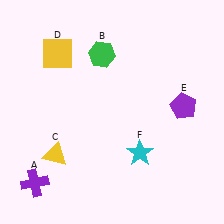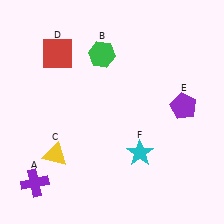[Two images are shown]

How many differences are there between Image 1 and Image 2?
There is 1 difference between the two images.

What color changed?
The square (D) changed from yellow in Image 1 to red in Image 2.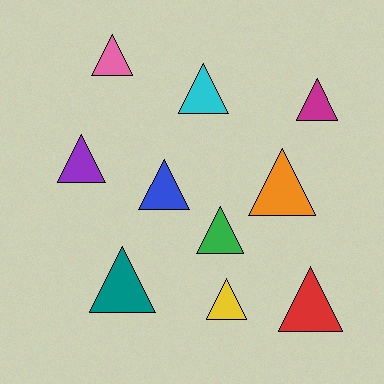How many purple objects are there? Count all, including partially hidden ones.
There is 1 purple object.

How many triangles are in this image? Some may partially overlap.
There are 10 triangles.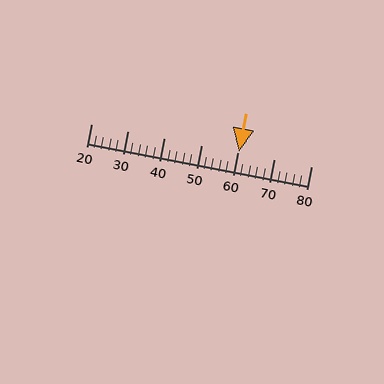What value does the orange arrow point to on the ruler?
The orange arrow points to approximately 60.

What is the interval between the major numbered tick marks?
The major tick marks are spaced 10 units apart.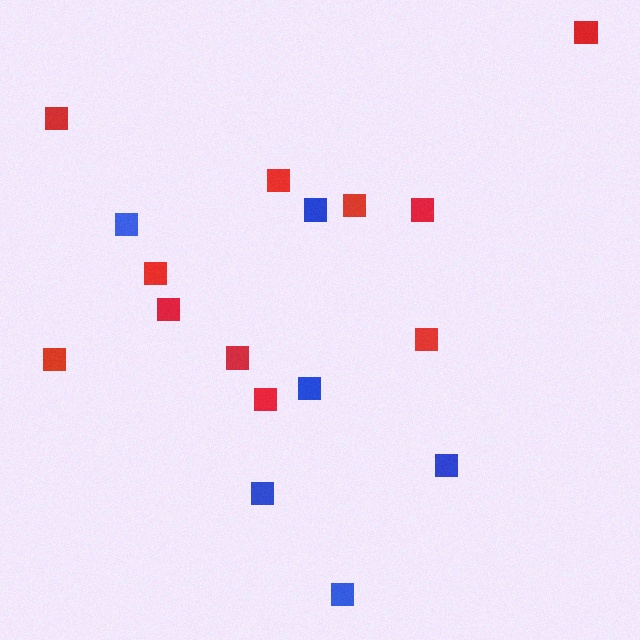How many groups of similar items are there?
There are 2 groups: one group of red squares (11) and one group of blue squares (6).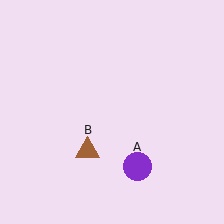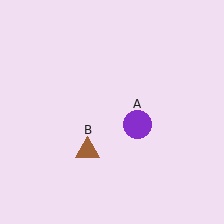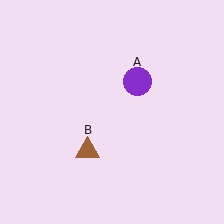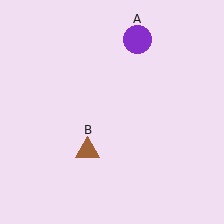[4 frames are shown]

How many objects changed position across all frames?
1 object changed position: purple circle (object A).